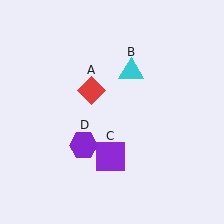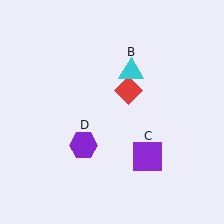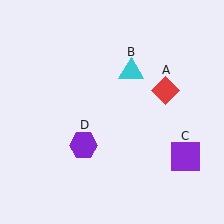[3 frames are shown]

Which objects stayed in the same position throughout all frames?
Cyan triangle (object B) and purple hexagon (object D) remained stationary.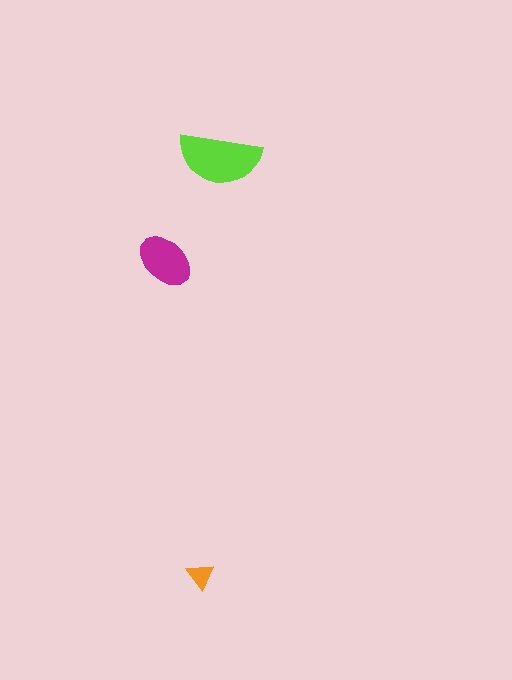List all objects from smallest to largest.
The orange triangle, the magenta ellipse, the lime semicircle.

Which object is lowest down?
The orange triangle is bottommost.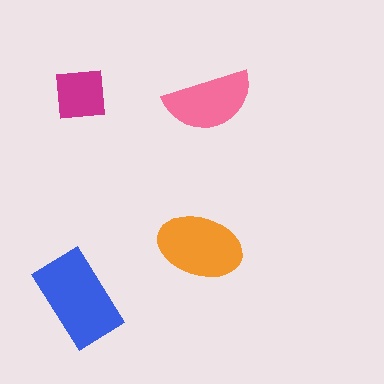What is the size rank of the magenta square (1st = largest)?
4th.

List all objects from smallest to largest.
The magenta square, the pink semicircle, the orange ellipse, the blue rectangle.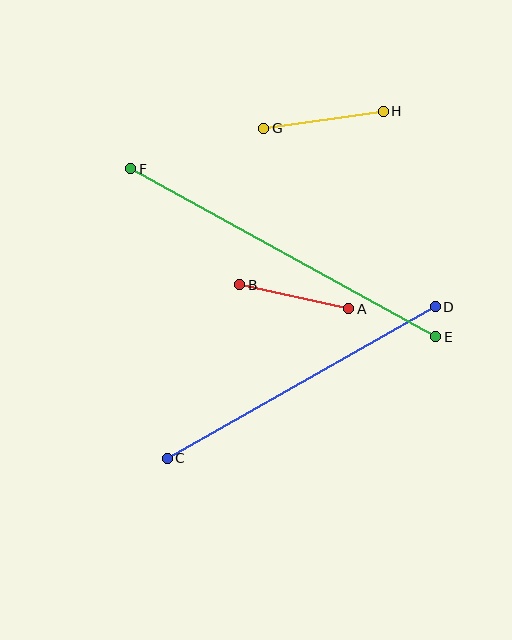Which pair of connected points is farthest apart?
Points E and F are farthest apart.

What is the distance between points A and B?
The distance is approximately 112 pixels.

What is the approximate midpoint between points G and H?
The midpoint is at approximately (323, 120) pixels.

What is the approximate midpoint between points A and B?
The midpoint is at approximately (294, 297) pixels.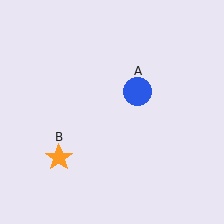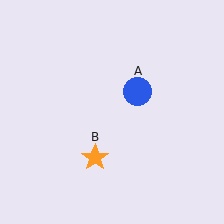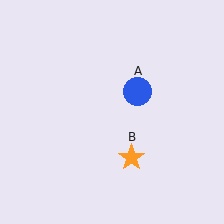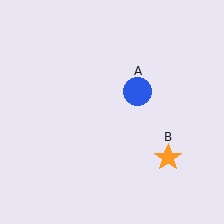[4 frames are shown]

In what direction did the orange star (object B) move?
The orange star (object B) moved right.